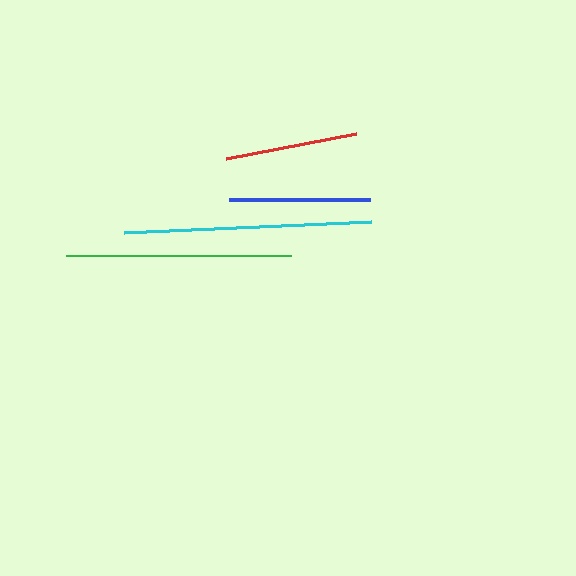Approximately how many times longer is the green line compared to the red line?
The green line is approximately 1.7 times the length of the red line.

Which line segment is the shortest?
The red line is the shortest at approximately 133 pixels.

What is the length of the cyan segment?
The cyan segment is approximately 248 pixels long.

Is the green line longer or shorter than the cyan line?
The cyan line is longer than the green line.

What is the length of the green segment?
The green segment is approximately 225 pixels long.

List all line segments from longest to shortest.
From longest to shortest: cyan, green, blue, red.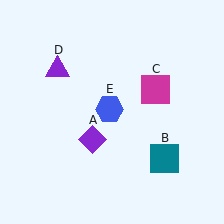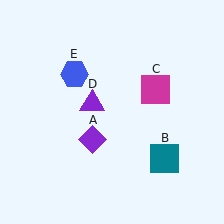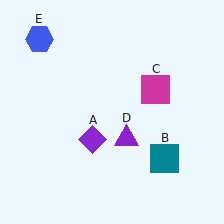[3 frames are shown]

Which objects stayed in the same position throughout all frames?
Purple diamond (object A) and teal square (object B) and magenta square (object C) remained stationary.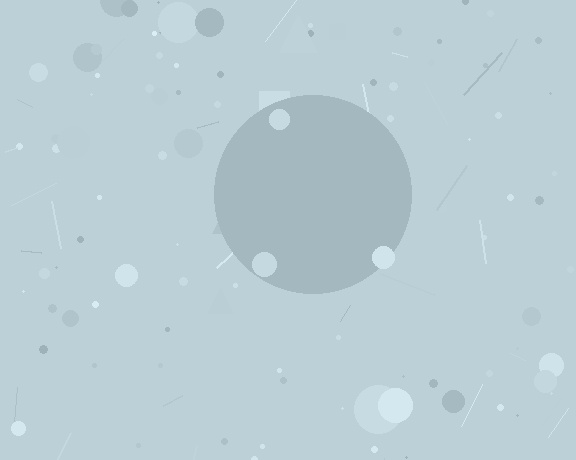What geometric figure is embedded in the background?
A circle is embedded in the background.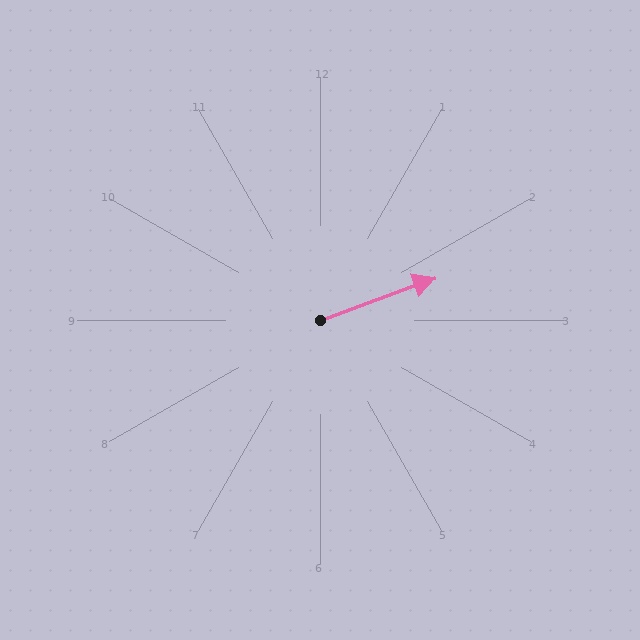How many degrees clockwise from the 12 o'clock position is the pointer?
Approximately 70 degrees.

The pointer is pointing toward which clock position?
Roughly 2 o'clock.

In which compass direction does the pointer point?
East.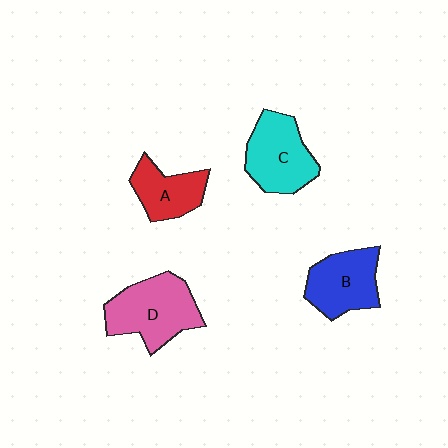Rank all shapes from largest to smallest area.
From largest to smallest: D (pink), C (cyan), B (blue), A (red).